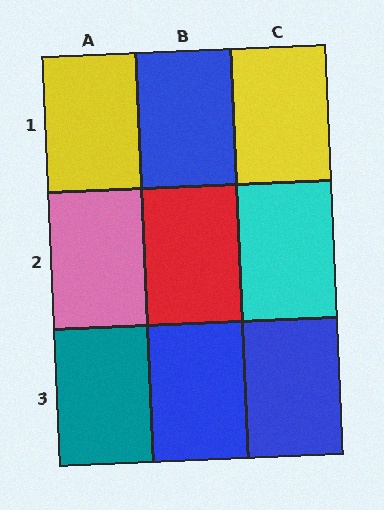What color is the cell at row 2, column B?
Red.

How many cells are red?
1 cell is red.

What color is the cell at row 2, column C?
Cyan.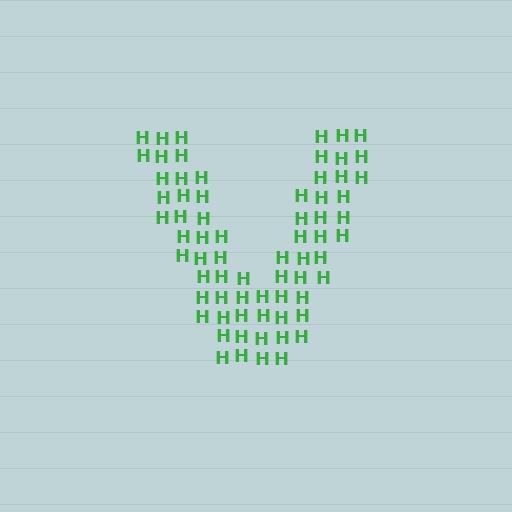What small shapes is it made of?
It is made of small letter H's.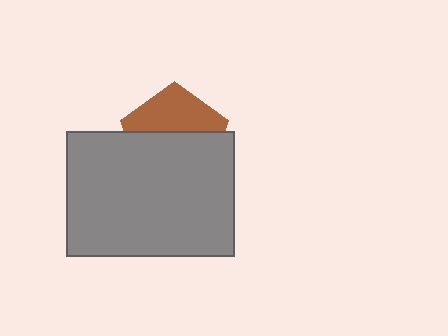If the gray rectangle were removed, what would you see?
You would see the complete brown pentagon.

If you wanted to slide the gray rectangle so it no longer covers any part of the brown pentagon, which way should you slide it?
Slide it down — that is the most direct way to separate the two shapes.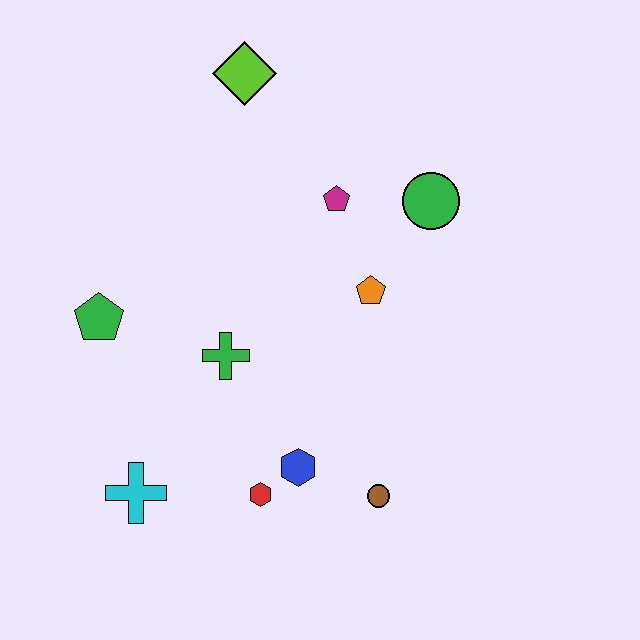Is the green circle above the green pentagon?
Yes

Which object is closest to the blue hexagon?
The red hexagon is closest to the blue hexagon.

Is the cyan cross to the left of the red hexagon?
Yes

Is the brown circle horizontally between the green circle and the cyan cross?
Yes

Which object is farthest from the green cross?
The lime diamond is farthest from the green cross.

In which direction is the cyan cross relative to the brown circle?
The cyan cross is to the left of the brown circle.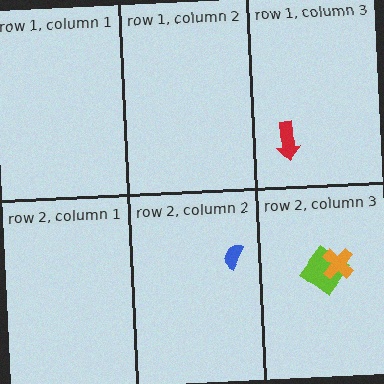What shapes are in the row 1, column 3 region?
The red arrow.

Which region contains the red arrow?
The row 1, column 3 region.